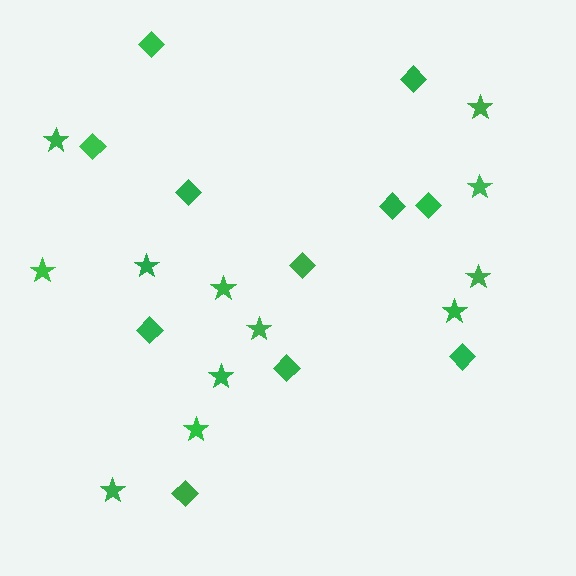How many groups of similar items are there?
There are 2 groups: one group of stars (12) and one group of diamonds (11).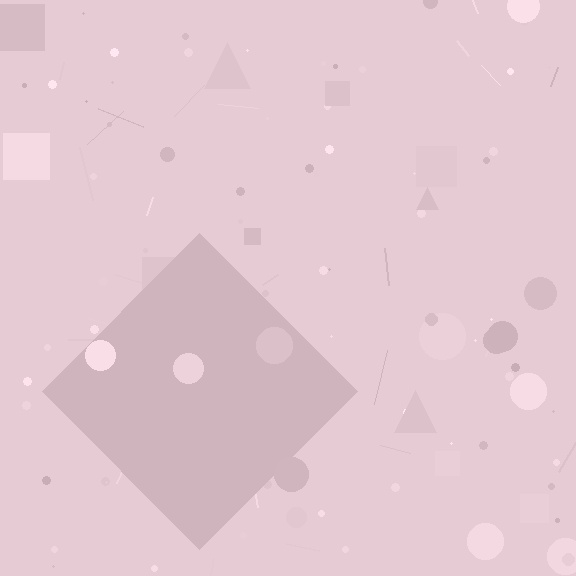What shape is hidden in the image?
A diamond is hidden in the image.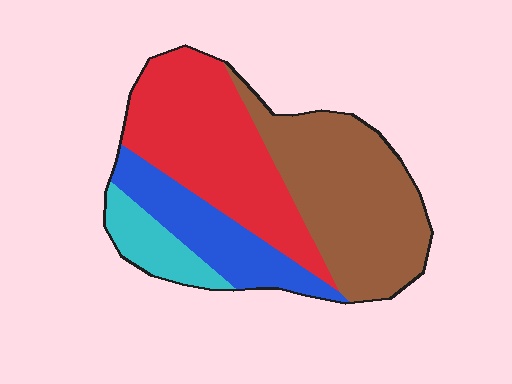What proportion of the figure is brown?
Brown covers 37% of the figure.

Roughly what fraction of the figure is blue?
Blue takes up about one sixth (1/6) of the figure.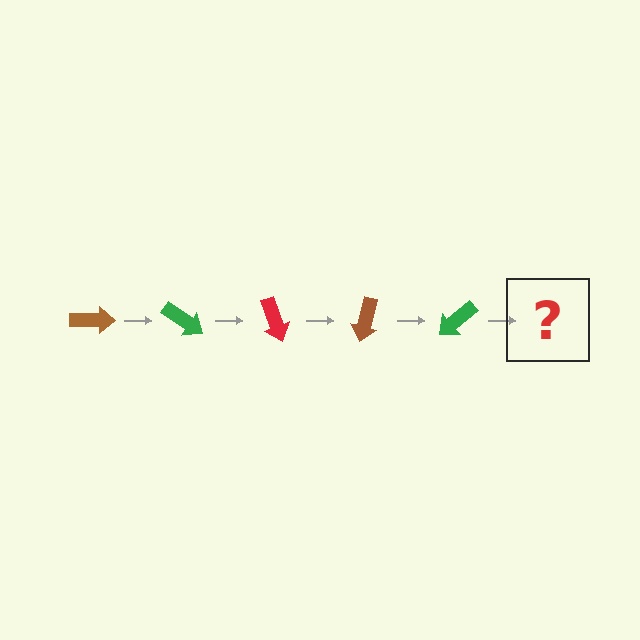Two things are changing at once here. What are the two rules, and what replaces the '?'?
The two rules are that it rotates 35 degrees each step and the color cycles through brown, green, and red. The '?' should be a red arrow, rotated 175 degrees from the start.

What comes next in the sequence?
The next element should be a red arrow, rotated 175 degrees from the start.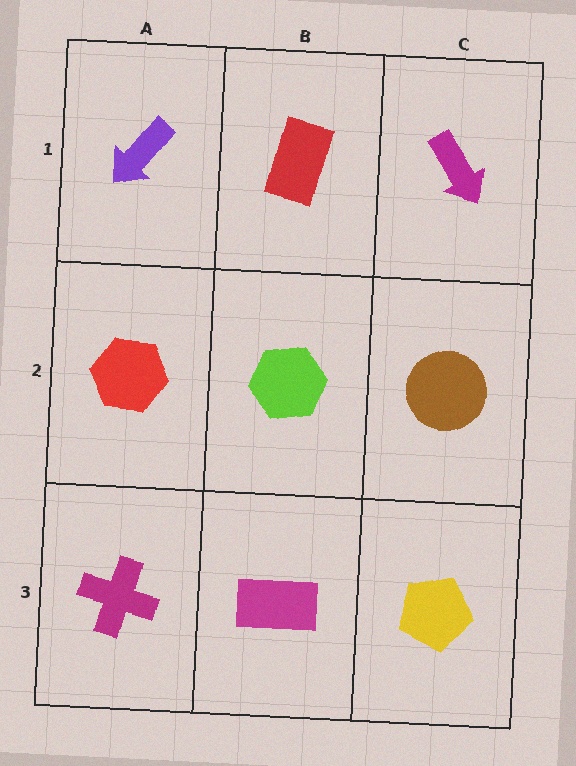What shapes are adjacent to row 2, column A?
A purple arrow (row 1, column A), a magenta cross (row 3, column A), a lime hexagon (row 2, column B).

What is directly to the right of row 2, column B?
A brown circle.